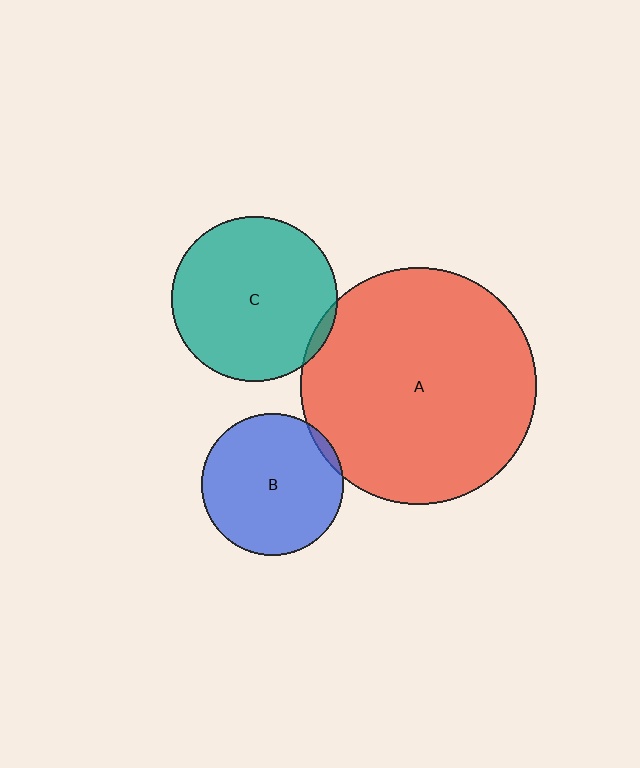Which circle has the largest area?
Circle A (red).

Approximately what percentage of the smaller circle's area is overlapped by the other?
Approximately 5%.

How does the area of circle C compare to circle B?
Approximately 1.4 times.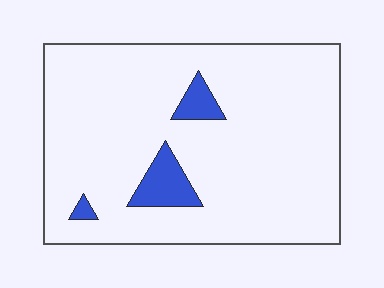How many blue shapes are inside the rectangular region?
3.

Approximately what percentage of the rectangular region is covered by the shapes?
Approximately 10%.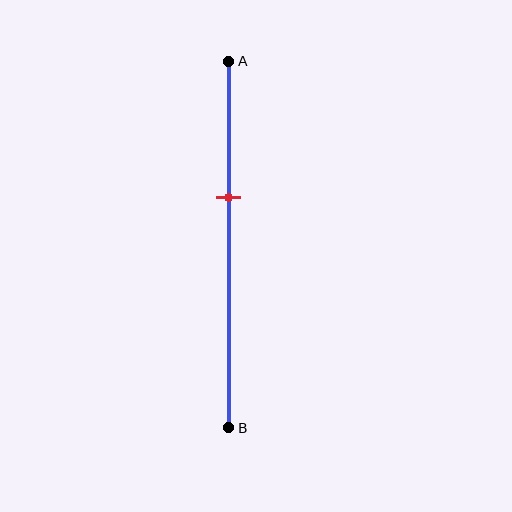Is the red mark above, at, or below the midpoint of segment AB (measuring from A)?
The red mark is above the midpoint of segment AB.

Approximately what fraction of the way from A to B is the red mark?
The red mark is approximately 35% of the way from A to B.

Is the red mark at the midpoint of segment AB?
No, the mark is at about 35% from A, not at the 50% midpoint.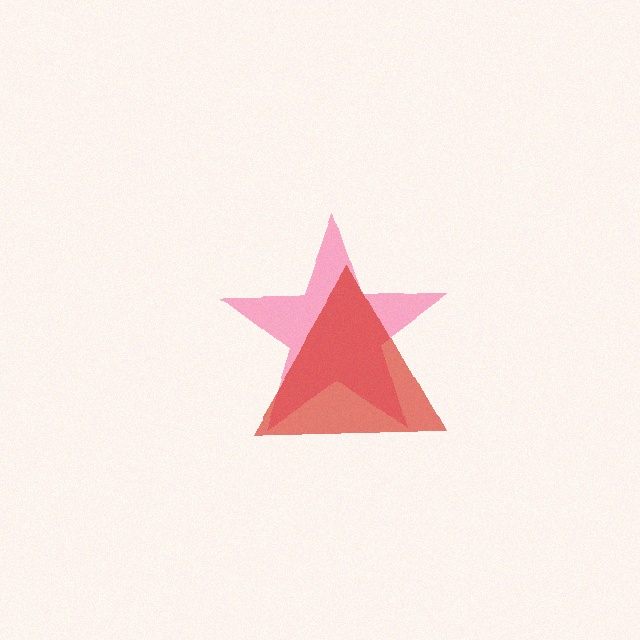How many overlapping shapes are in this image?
There are 2 overlapping shapes in the image.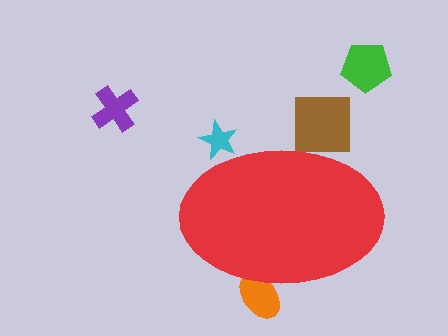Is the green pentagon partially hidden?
No, the green pentagon is fully visible.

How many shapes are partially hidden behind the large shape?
3 shapes are partially hidden.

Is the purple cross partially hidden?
No, the purple cross is fully visible.